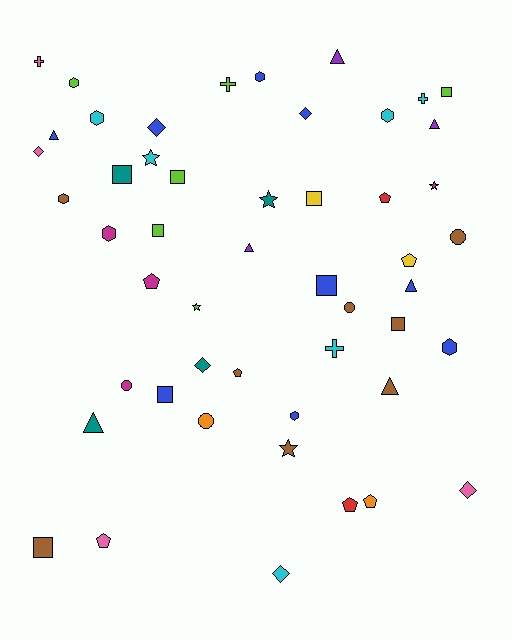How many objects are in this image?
There are 50 objects.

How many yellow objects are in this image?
There are 2 yellow objects.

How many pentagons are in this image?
There are 7 pentagons.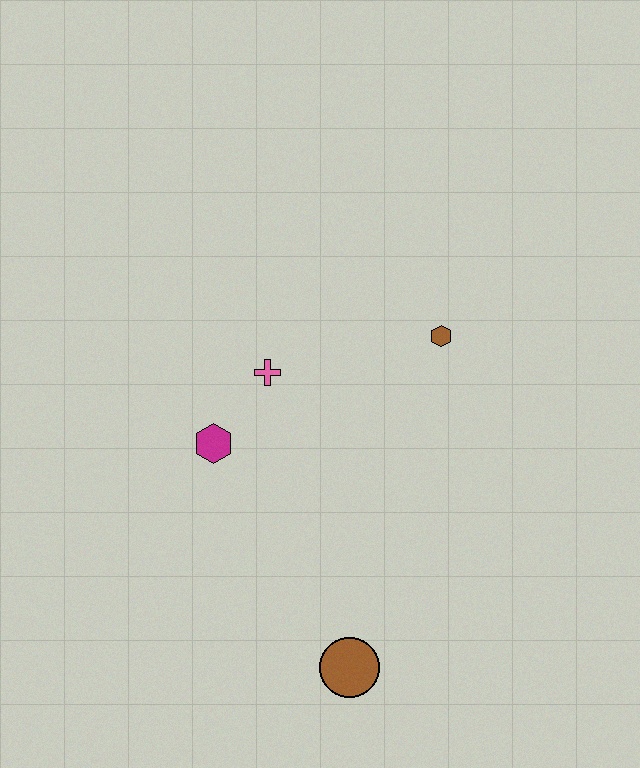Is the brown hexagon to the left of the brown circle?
No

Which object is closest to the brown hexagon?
The pink cross is closest to the brown hexagon.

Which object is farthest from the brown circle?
The brown hexagon is farthest from the brown circle.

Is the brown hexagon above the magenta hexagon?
Yes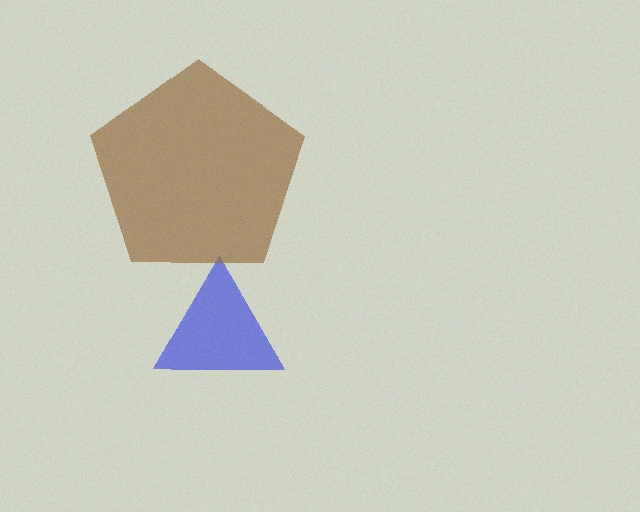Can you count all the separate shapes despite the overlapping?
Yes, there are 2 separate shapes.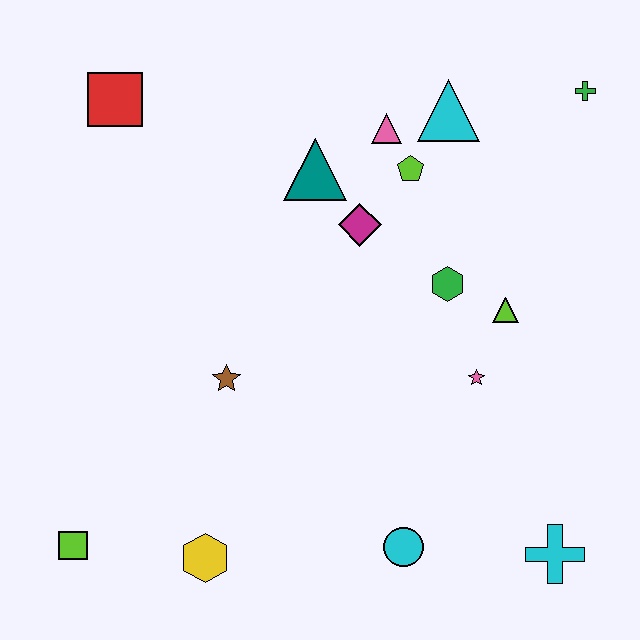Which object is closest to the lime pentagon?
The pink triangle is closest to the lime pentagon.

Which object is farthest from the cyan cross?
The red square is farthest from the cyan cross.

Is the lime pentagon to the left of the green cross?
Yes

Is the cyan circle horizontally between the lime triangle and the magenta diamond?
Yes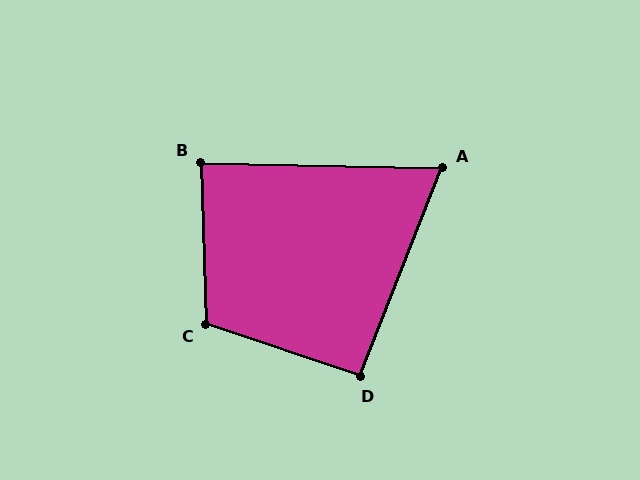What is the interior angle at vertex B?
Approximately 87 degrees (approximately right).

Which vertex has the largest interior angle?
C, at approximately 110 degrees.